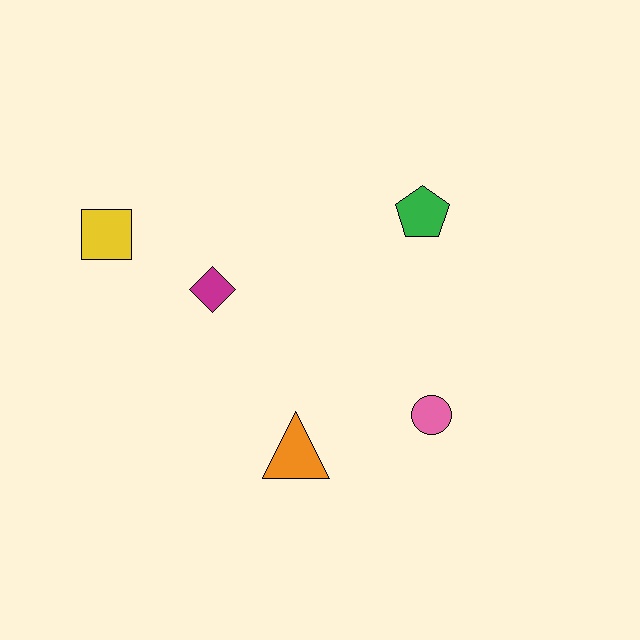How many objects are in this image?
There are 5 objects.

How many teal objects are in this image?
There are no teal objects.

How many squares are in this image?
There is 1 square.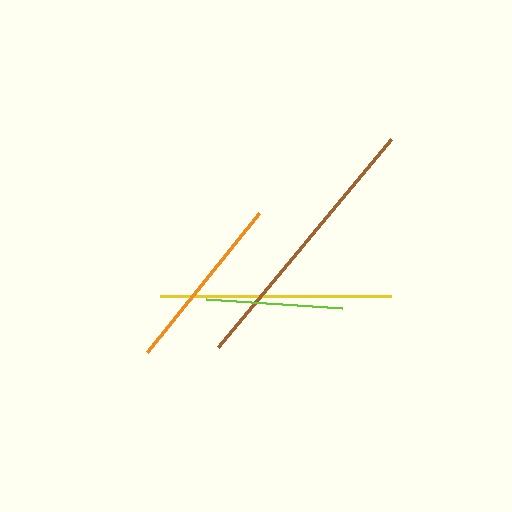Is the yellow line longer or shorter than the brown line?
The brown line is longer than the yellow line.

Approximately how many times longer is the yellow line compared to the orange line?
The yellow line is approximately 1.3 times the length of the orange line.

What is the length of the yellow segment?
The yellow segment is approximately 231 pixels long.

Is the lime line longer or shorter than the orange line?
The orange line is longer than the lime line.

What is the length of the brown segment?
The brown segment is approximately 271 pixels long.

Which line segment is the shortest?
The lime line is the shortest at approximately 135 pixels.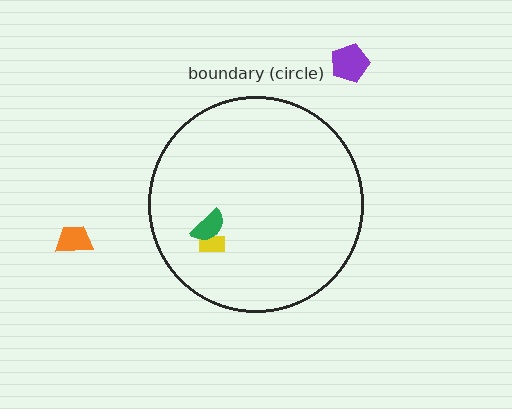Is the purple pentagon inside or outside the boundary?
Outside.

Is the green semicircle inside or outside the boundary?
Inside.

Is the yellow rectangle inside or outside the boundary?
Inside.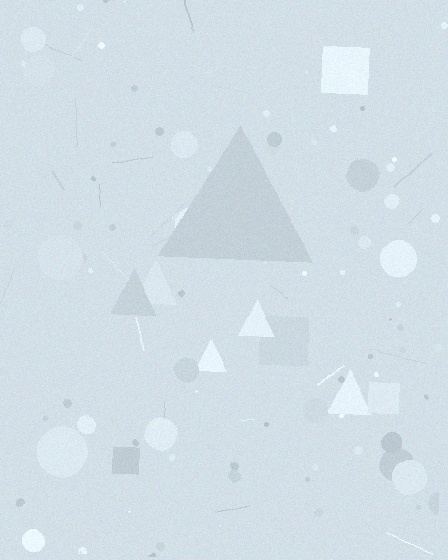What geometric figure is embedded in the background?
A triangle is embedded in the background.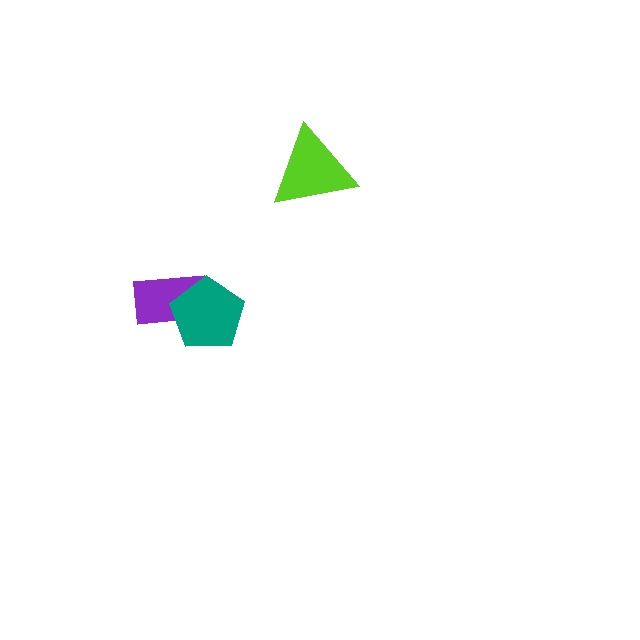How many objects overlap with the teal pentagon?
1 object overlaps with the teal pentagon.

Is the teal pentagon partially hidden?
No, no other shape covers it.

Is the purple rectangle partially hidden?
Yes, it is partially covered by another shape.